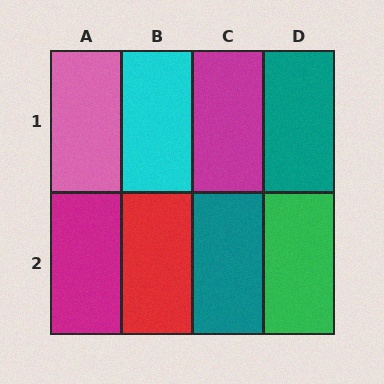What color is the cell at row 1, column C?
Magenta.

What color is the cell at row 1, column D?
Teal.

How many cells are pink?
1 cell is pink.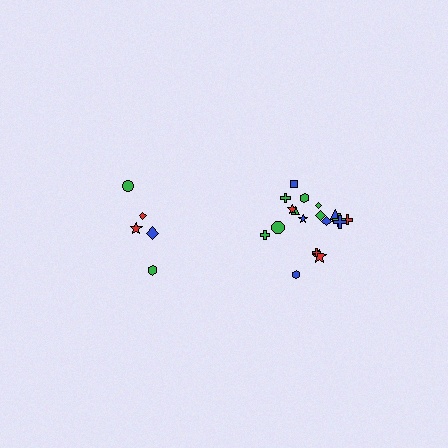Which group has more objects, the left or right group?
The right group.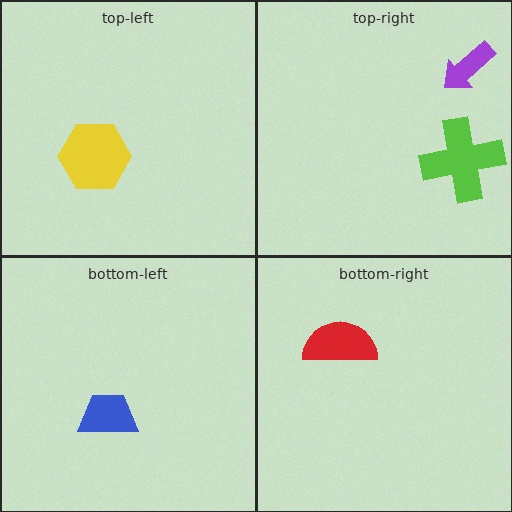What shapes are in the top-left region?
The yellow hexagon.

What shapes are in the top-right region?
The purple arrow, the lime cross.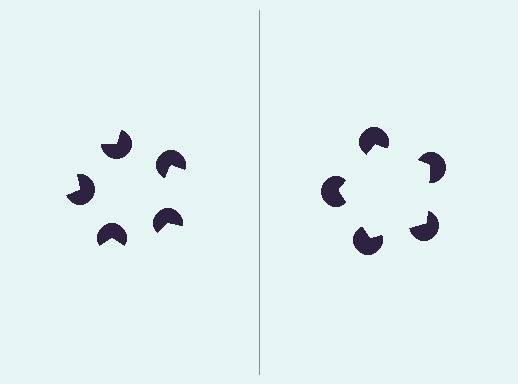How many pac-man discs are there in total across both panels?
10 — 5 on each side.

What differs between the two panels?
The pac-man discs are positioned identically on both sides; only the wedge orientations differ. On the right they align to a pentagon; on the left they are misaligned.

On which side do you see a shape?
An illusory pentagon appears on the right side. On the left side the wedge cuts are rotated, so no coherent shape forms.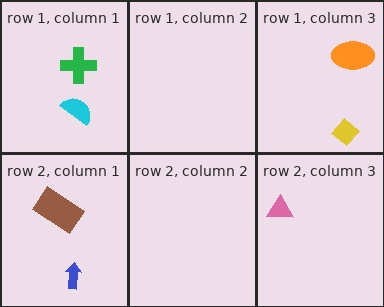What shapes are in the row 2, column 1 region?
The blue arrow, the brown rectangle.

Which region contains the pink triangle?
The row 2, column 3 region.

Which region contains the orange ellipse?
The row 1, column 3 region.